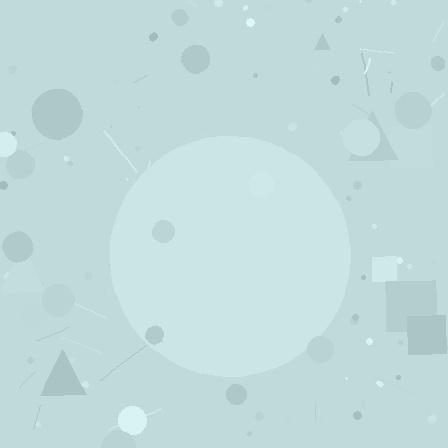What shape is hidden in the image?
A circle is hidden in the image.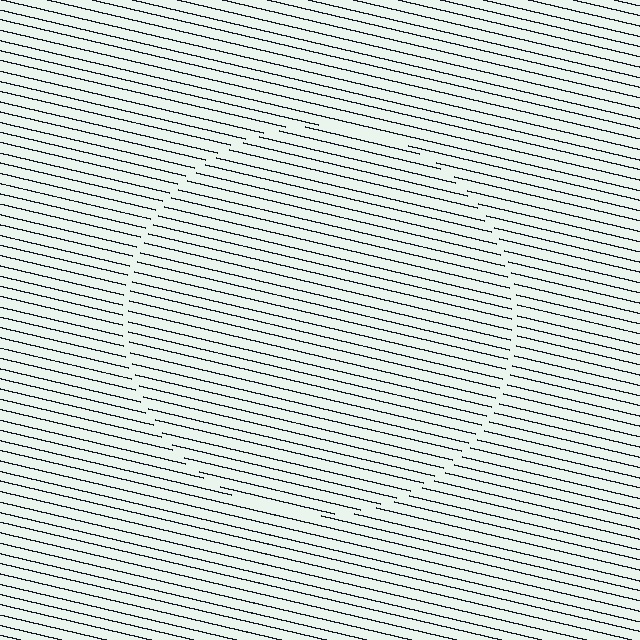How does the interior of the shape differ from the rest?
The interior of the shape contains the same grating, shifted by half a period — the contour is defined by the phase discontinuity where line-ends from the inner and outer gratings abut.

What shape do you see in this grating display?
An illusory circle. The interior of the shape contains the same grating, shifted by half a period — the contour is defined by the phase discontinuity where line-ends from the inner and outer gratings abut.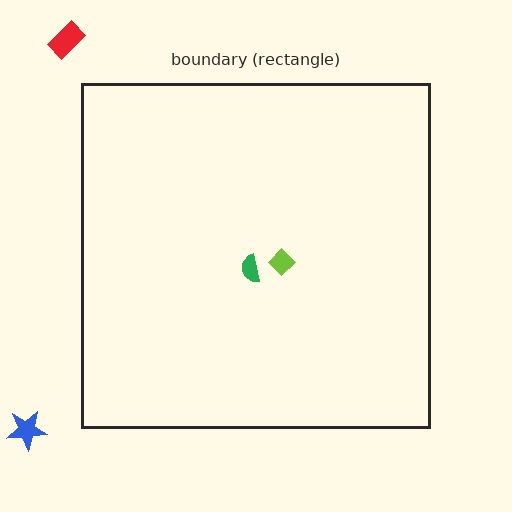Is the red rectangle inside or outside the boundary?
Outside.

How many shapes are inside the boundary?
2 inside, 2 outside.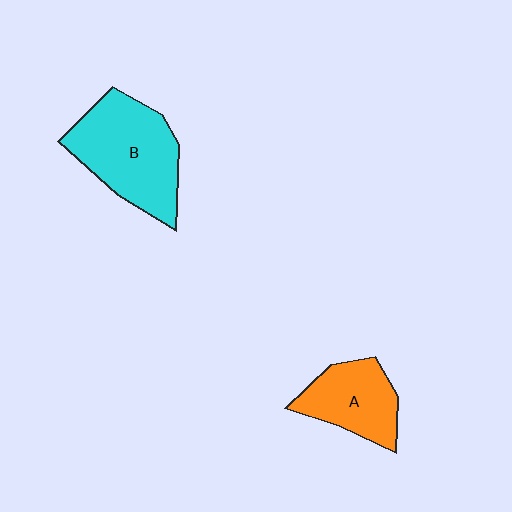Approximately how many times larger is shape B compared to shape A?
Approximately 1.6 times.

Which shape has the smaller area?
Shape A (orange).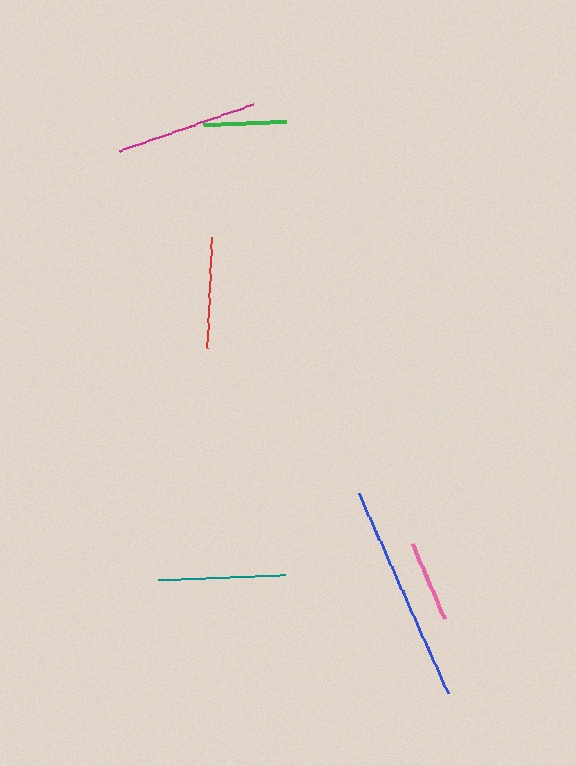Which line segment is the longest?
The blue line is the longest at approximately 218 pixels.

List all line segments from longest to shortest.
From longest to shortest: blue, magenta, teal, red, green, pink.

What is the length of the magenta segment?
The magenta segment is approximately 140 pixels long.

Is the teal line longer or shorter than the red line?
The teal line is longer than the red line.